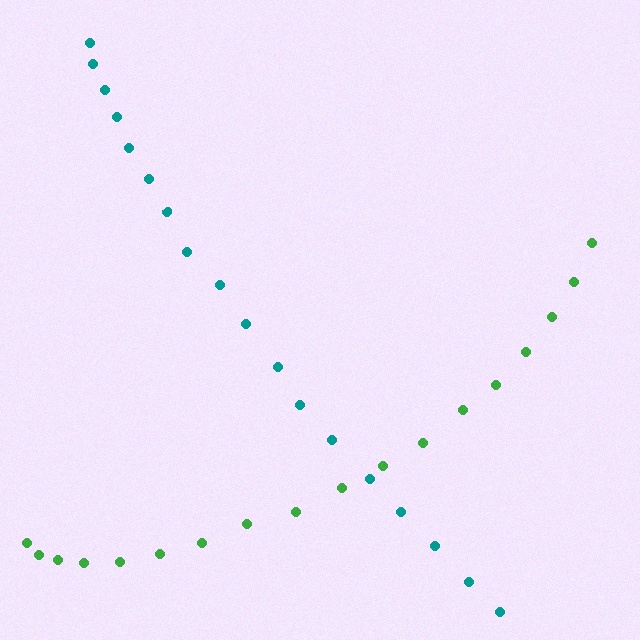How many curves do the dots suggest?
There are 2 distinct paths.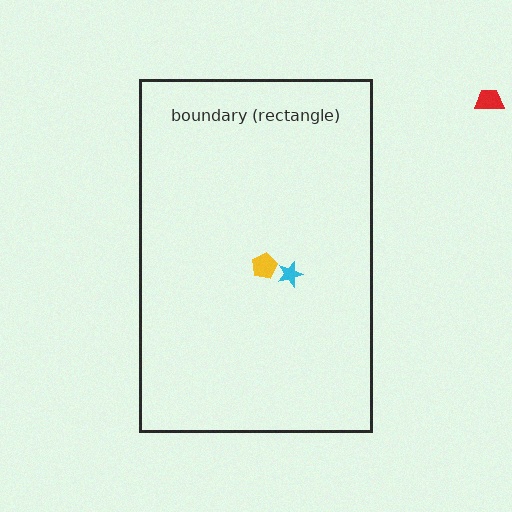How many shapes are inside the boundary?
2 inside, 1 outside.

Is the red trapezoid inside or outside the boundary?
Outside.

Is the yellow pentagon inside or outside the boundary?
Inside.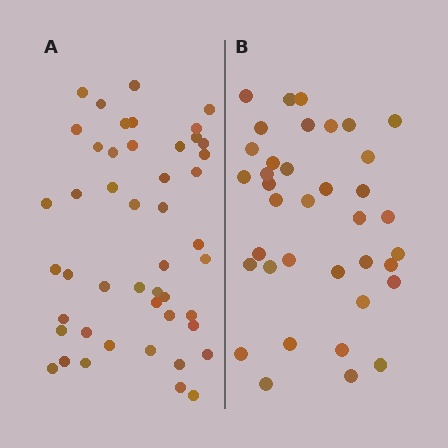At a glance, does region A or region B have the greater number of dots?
Region A (the left region) has more dots.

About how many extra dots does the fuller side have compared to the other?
Region A has roughly 10 or so more dots than region B.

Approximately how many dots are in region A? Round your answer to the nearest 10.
About 50 dots. (The exact count is 47, which rounds to 50.)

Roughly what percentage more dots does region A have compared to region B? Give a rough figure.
About 25% more.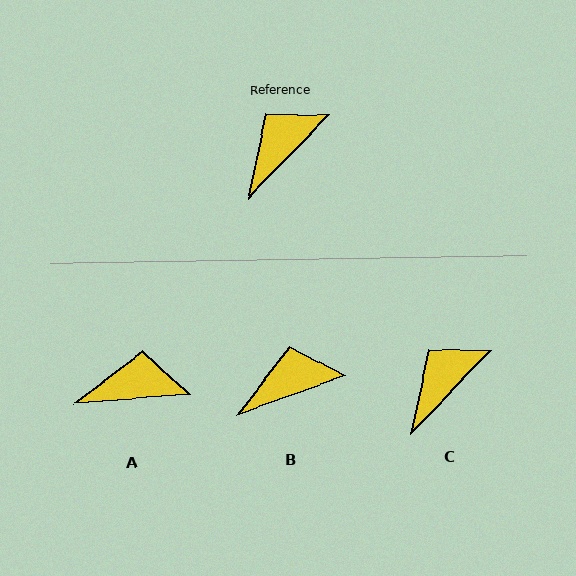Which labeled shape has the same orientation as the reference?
C.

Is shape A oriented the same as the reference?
No, it is off by about 41 degrees.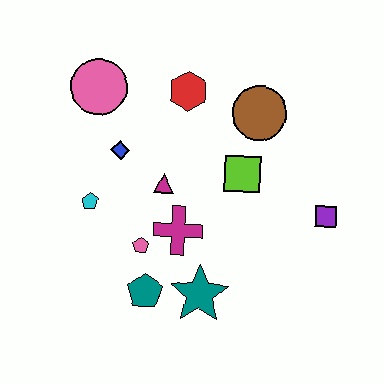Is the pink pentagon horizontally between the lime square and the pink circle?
Yes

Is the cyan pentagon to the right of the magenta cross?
No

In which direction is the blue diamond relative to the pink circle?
The blue diamond is below the pink circle.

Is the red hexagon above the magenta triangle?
Yes